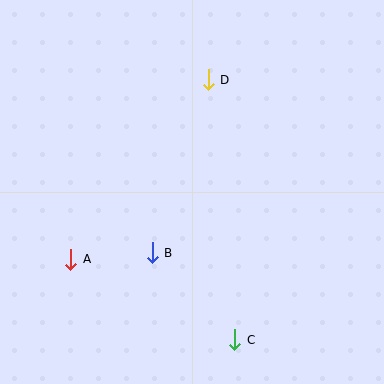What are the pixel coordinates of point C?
Point C is at (235, 340).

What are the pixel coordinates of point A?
Point A is at (71, 259).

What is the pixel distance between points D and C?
The distance between D and C is 261 pixels.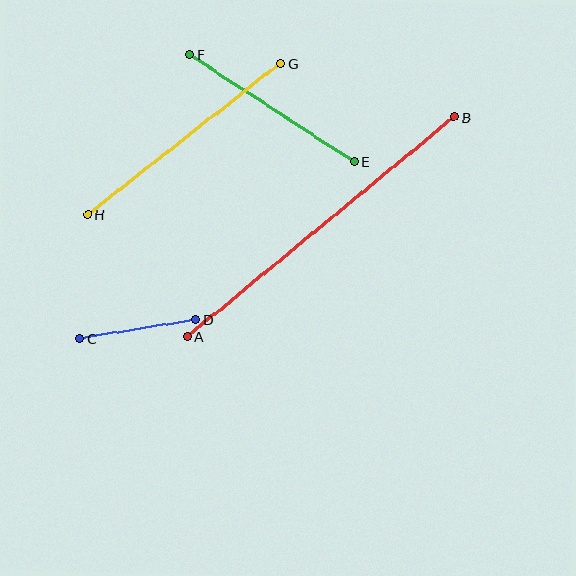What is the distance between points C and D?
The distance is approximately 118 pixels.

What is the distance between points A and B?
The distance is approximately 345 pixels.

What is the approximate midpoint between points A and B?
The midpoint is at approximately (321, 227) pixels.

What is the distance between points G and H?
The distance is approximately 245 pixels.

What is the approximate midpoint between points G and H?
The midpoint is at approximately (184, 139) pixels.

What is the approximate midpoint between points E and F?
The midpoint is at approximately (272, 108) pixels.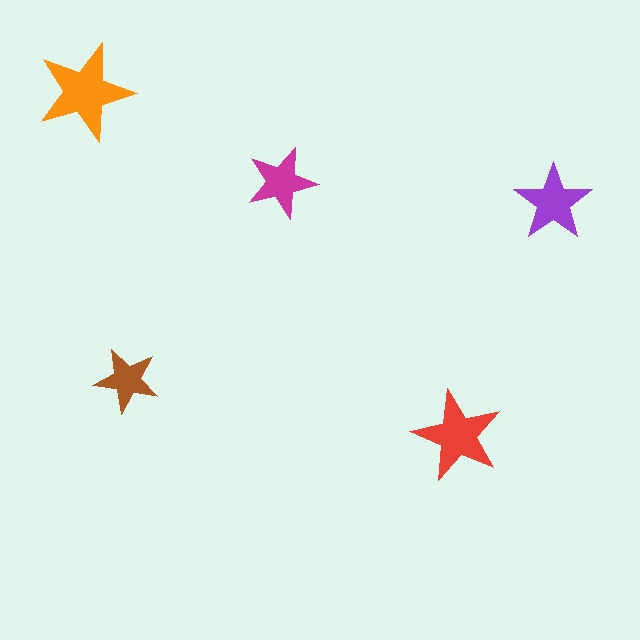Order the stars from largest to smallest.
the orange one, the red one, the purple one, the magenta one, the brown one.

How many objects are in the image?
There are 5 objects in the image.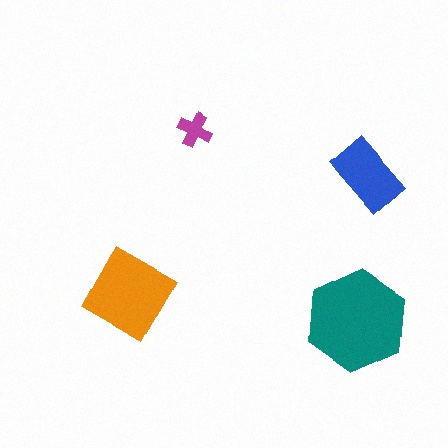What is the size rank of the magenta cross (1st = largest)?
4th.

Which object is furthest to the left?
The orange square is leftmost.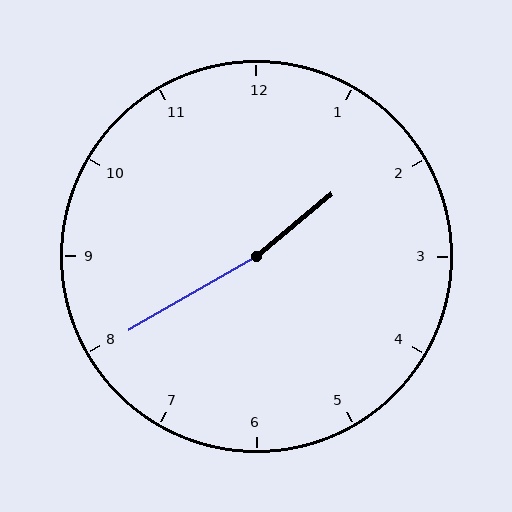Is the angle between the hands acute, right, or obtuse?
It is obtuse.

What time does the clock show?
1:40.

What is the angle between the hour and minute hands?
Approximately 170 degrees.